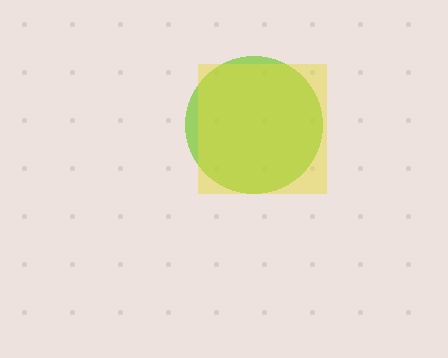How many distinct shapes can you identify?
There are 2 distinct shapes: a lime circle, a yellow square.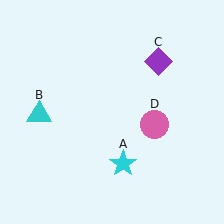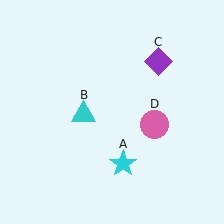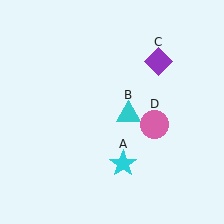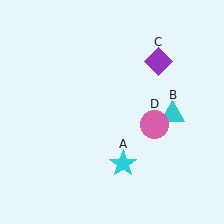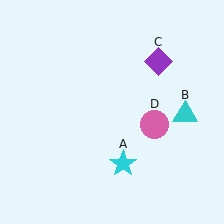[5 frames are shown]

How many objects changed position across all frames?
1 object changed position: cyan triangle (object B).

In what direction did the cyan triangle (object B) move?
The cyan triangle (object B) moved right.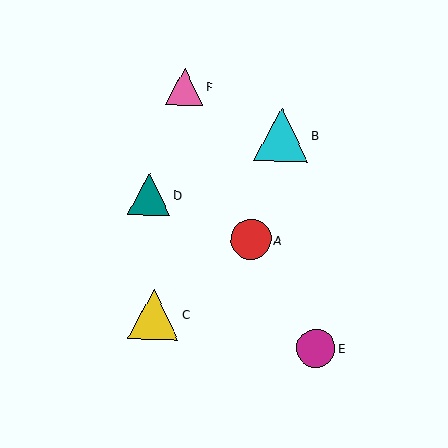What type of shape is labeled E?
Shape E is a magenta circle.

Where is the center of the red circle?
The center of the red circle is at (251, 240).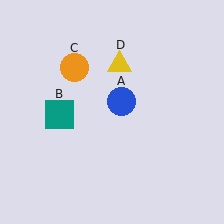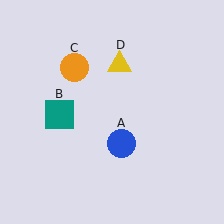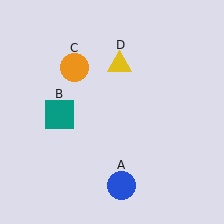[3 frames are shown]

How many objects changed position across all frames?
1 object changed position: blue circle (object A).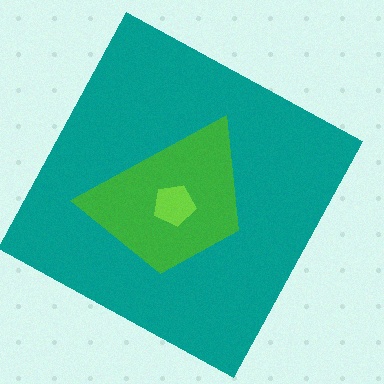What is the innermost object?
The lime pentagon.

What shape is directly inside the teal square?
The green trapezoid.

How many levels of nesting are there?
3.